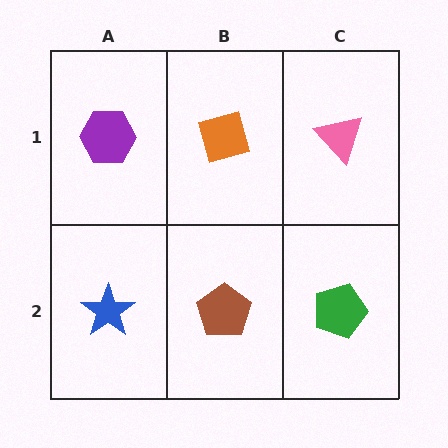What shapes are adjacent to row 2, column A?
A purple hexagon (row 1, column A), a brown pentagon (row 2, column B).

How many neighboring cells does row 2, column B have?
3.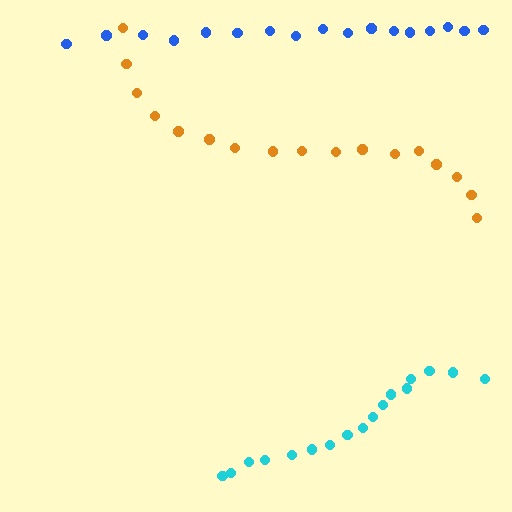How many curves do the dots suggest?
There are 3 distinct paths.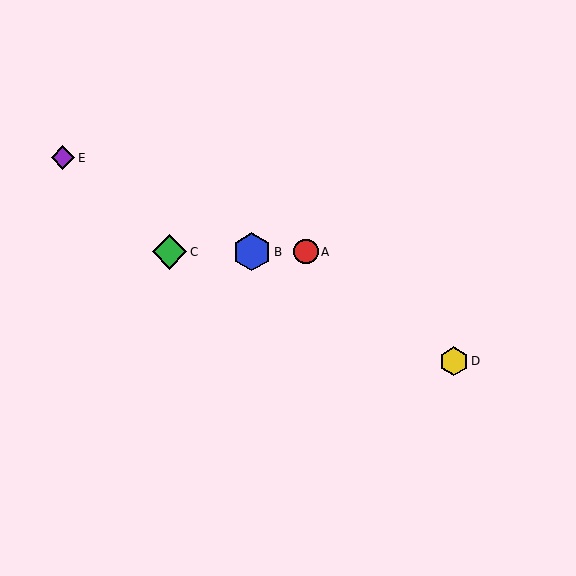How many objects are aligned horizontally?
3 objects (A, B, C) are aligned horizontally.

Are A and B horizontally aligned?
Yes, both are at y≈252.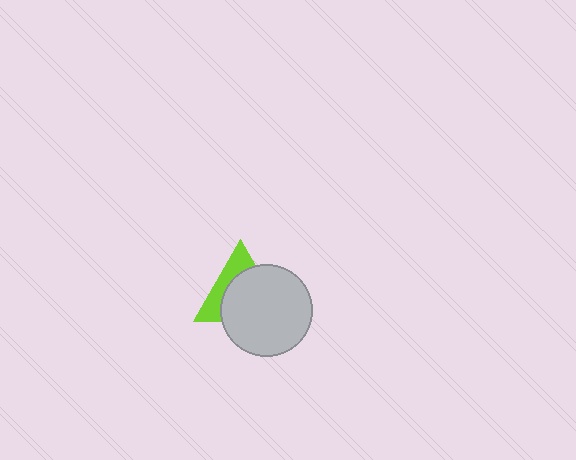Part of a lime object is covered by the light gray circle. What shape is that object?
It is a triangle.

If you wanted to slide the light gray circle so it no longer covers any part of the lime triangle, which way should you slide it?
Slide it toward the lower-right — that is the most direct way to separate the two shapes.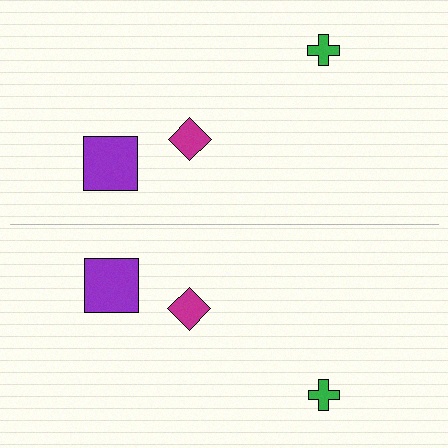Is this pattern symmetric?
Yes, this pattern has bilateral (reflection) symmetry.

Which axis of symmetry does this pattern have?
The pattern has a horizontal axis of symmetry running through the center of the image.